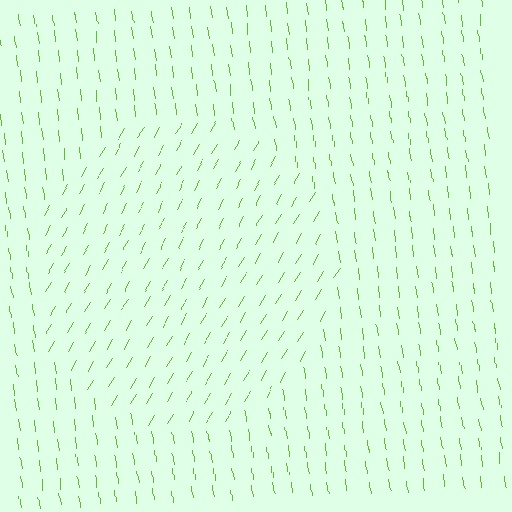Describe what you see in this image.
The image is filled with small lime line segments. A circle region in the image has lines oriented differently from the surrounding lines, creating a visible texture boundary.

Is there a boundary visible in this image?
Yes, there is a texture boundary formed by a change in line orientation.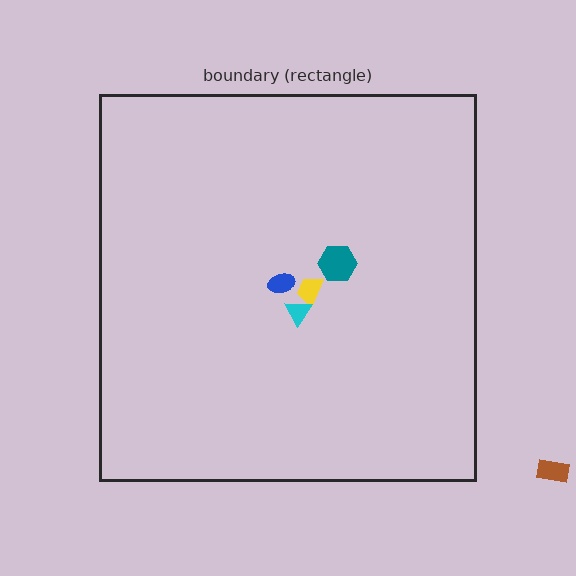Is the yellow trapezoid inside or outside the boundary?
Inside.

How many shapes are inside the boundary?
4 inside, 1 outside.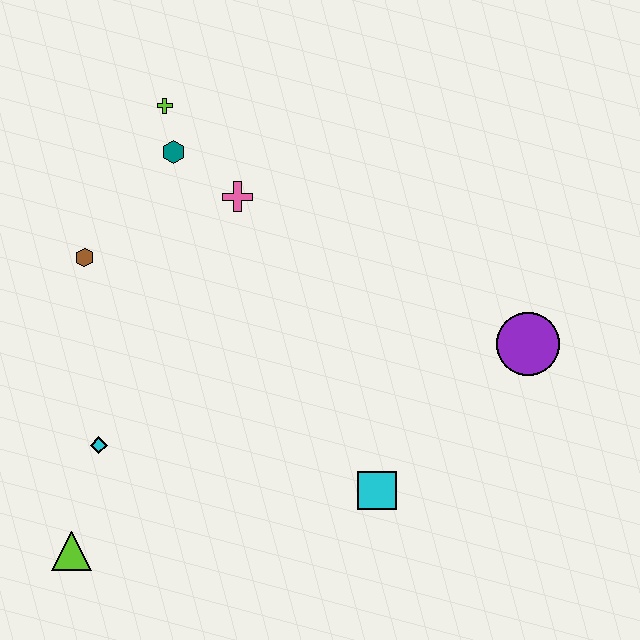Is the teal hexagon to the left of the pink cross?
Yes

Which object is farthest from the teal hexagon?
The lime triangle is farthest from the teal hexagon.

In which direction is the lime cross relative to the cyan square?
The lime cross is above the cyan square.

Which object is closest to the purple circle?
The cyan square is closest to the purple circle.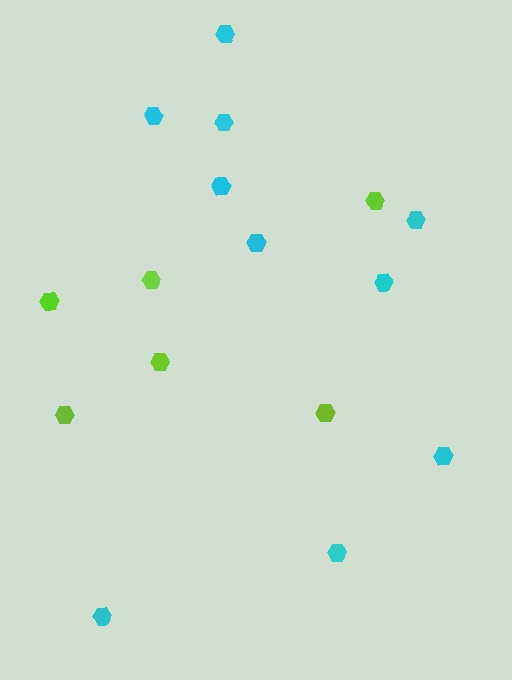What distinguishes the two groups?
There are 2 groups: one group of lime hexagons (6) and one group of cyan hexagons (10).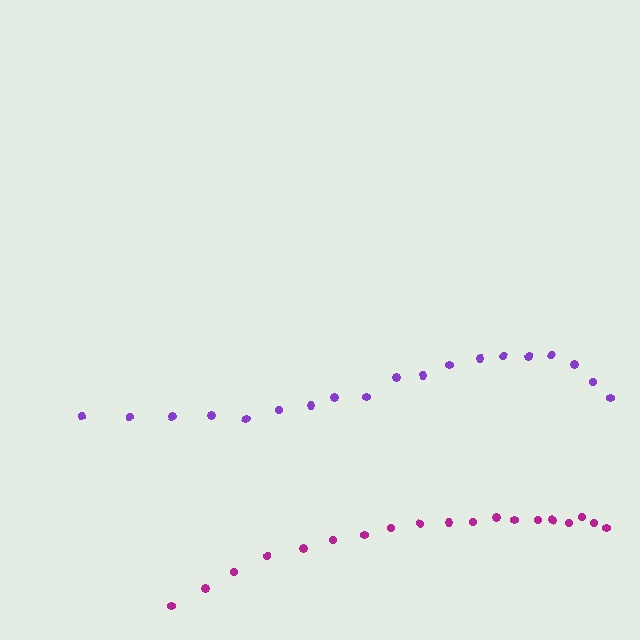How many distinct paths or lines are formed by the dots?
There are 2 distinct paths.